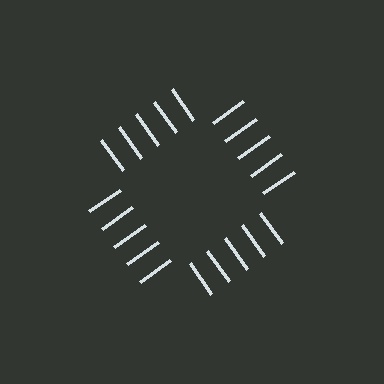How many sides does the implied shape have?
4 sides — the line-ends trace a square.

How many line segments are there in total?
20 — 5 along each of the 4 edges.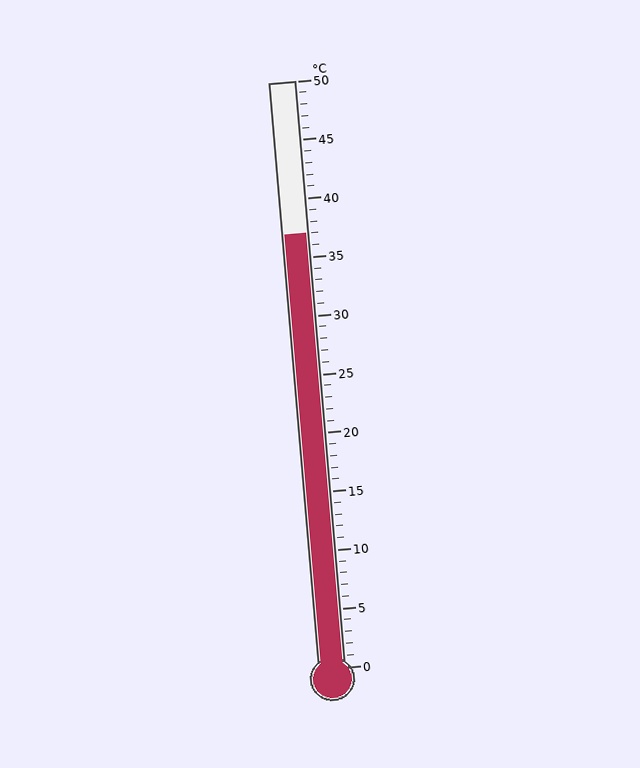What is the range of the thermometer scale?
The thermometer scale ranges from 0°C to 50°C.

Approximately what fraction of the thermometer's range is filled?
The thermometer is filled to approximately 75% of its range.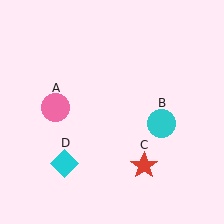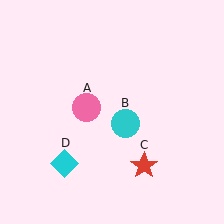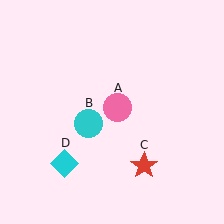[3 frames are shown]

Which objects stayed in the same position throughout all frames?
Red star (object C) and cyan diamond (object D) remained stationary.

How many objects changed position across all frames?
2 objects changed position: pink circle (object A), cyan circle (object B).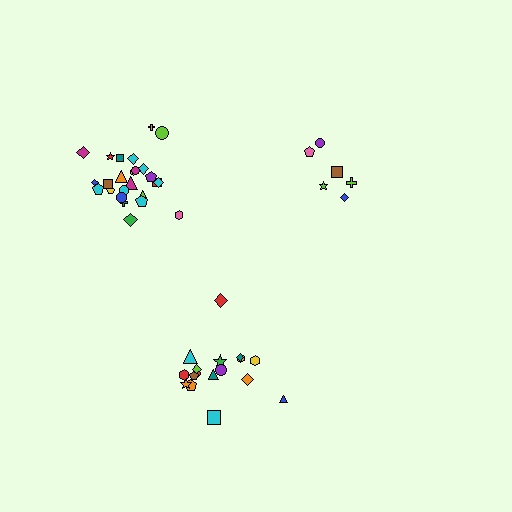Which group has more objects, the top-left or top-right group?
The top-left group.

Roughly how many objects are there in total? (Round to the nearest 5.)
Roughly 50 objects in total.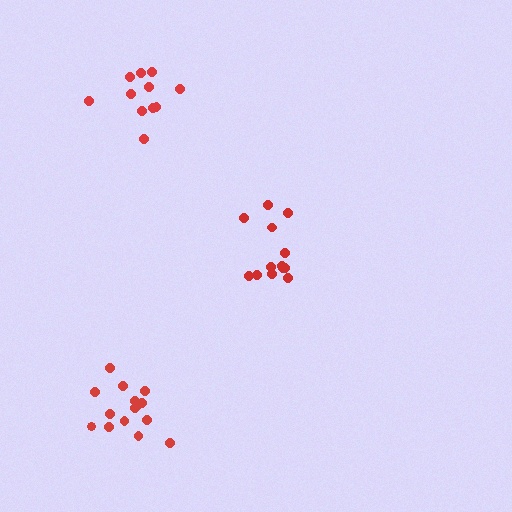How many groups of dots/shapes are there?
There are 3 groups.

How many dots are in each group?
Group 1: 11 dots, Group 2: 13 dots, Group 3: 15 dots (39 total).